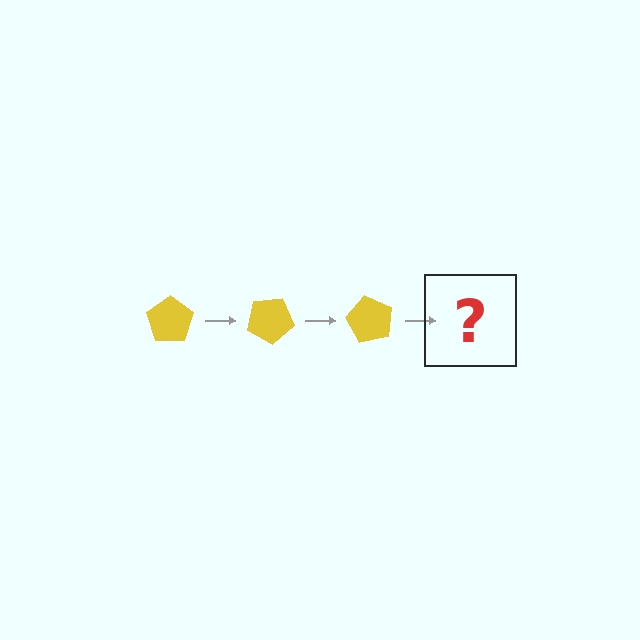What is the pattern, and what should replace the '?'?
The pattern is that the pentagon rotates 30 degrees each step. The '?' should be a yellow pentagon rotated 90 degrees.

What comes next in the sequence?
The next element should be a yellow pentagon rotated 90 degrees.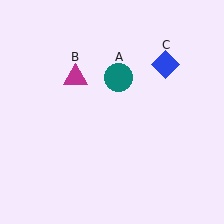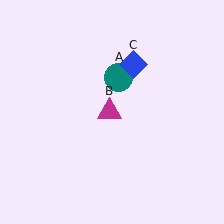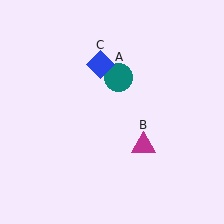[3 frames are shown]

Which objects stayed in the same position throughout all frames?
Teal circle (object A) remained stationary.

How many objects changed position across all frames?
2 objects changed position: magenta triangle (object B), blue diamond (object C).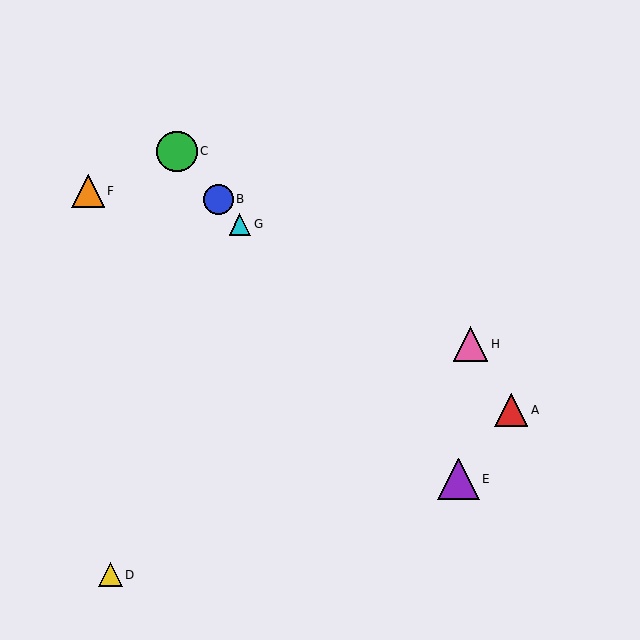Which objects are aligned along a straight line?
Objects B, C, E, G are aligned along a straight line.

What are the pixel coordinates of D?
Object D is at (111, 575).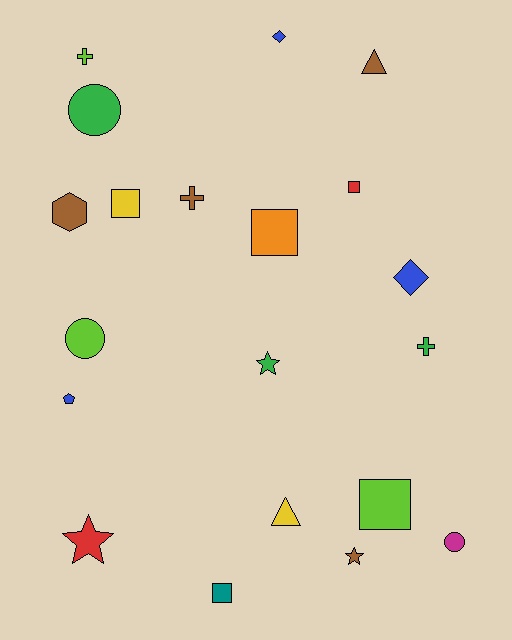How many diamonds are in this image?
There are 2 diamonds.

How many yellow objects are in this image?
There are 2 yellow objects.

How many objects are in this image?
There are 20 objects.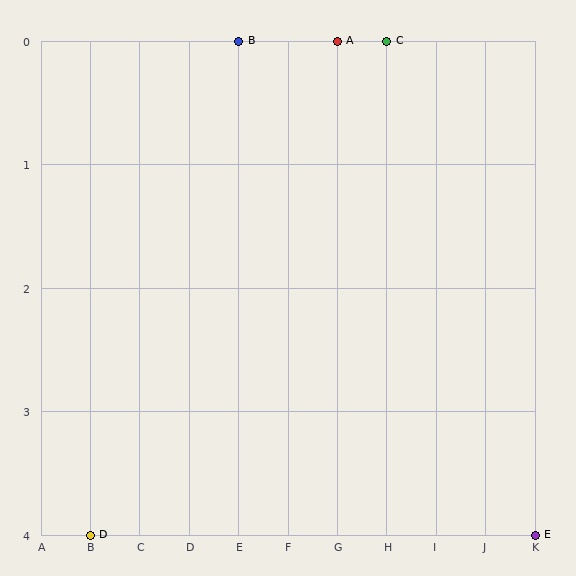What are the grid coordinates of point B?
Point B is at grid coordinates (E, 0).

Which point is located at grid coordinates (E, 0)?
Point B is at (E, 0).